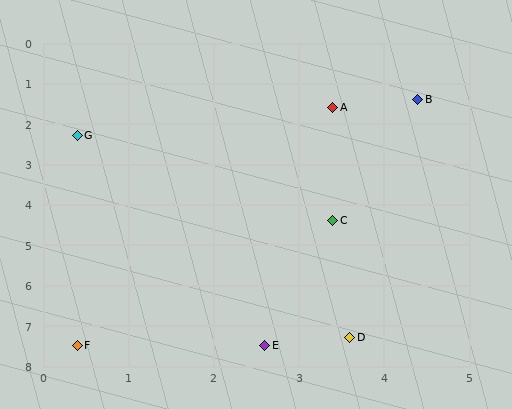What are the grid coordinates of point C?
Point C is at approximately (3.4, 4.4).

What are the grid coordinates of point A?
Point A is at approximately (3.4, 1.6).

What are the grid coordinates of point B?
Point B is at approximately (4.4, 1.4).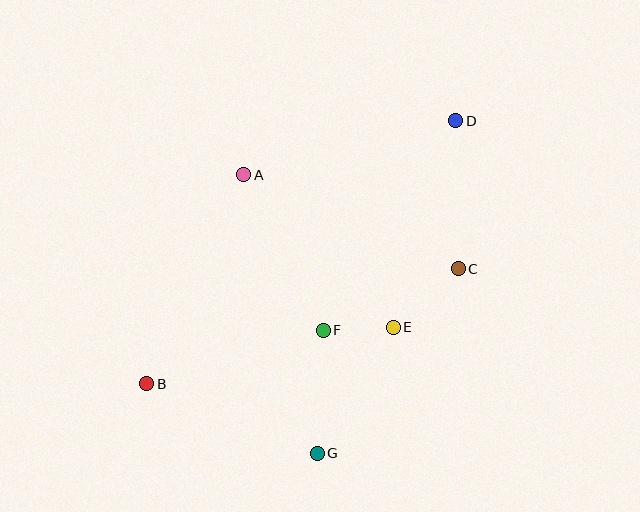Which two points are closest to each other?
Points E and F are closest to each other.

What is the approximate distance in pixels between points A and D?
The distance between A and D is approximately 219 pixels.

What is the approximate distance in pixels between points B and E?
The distance between B and E is approximately 253 pixels.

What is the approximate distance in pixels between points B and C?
The distance between B and C is approximately 332 pixels.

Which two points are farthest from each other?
Points B and D are farthest from each other.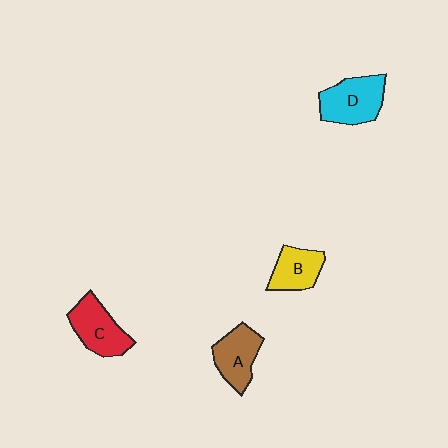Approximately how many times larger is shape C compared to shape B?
Approximately 1.3 times.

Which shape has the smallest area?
Shape B (yellow).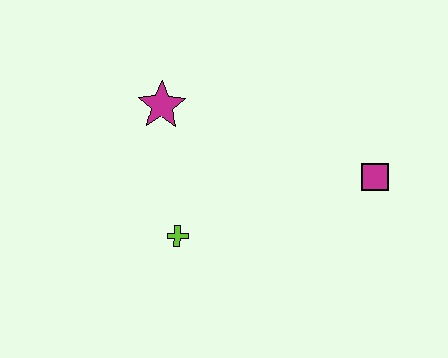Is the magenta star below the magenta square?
No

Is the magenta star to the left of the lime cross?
Yes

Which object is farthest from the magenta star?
The magenta square is farthest from the magenta star.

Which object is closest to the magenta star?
The lime cross is closest to the magenta star.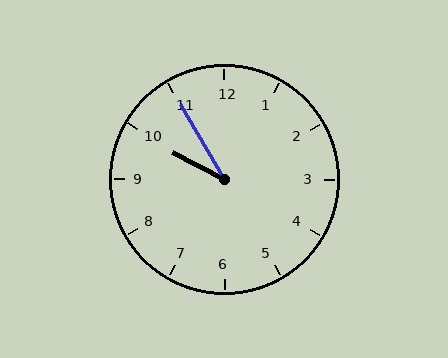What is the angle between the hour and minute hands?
Approximately 32 degrees.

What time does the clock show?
9:55.